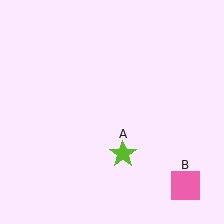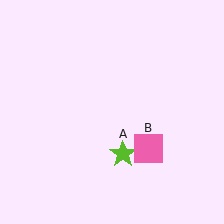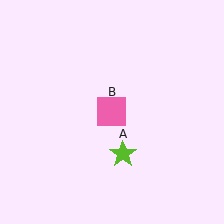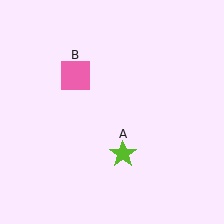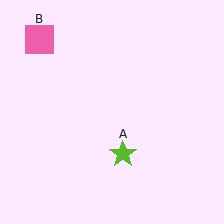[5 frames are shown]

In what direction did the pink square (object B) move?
The pink square (object B) moved up and to the left.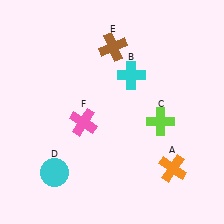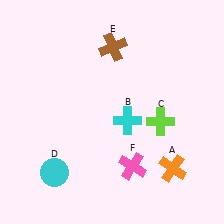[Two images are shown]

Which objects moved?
The objects that moved are: the cyan cross (B), the pink cross (F).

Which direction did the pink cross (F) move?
The pink cross (F) moved right.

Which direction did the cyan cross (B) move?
The cyan cross (B) moved down.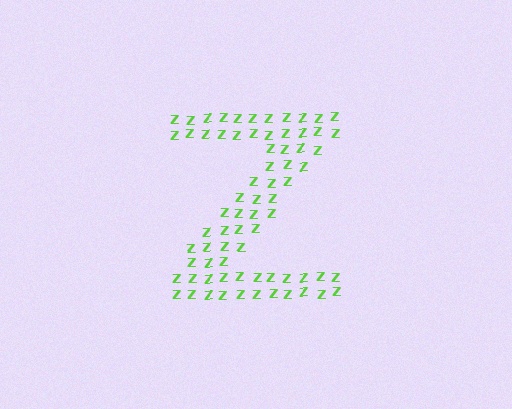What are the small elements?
The small elements are letter Z's.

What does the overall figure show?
The overall figure shows the letter Z.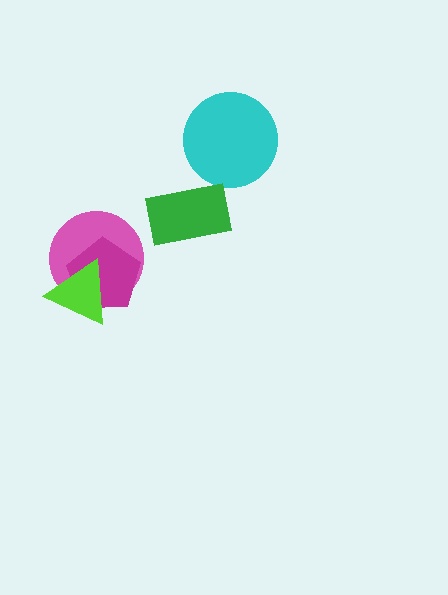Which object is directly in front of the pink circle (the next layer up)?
The magenta pentagon is directly in front of the pink circle.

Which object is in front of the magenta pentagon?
The lime triangle is in front of the magenta pentagon.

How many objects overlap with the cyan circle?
0 objects overlap with the cyan circle.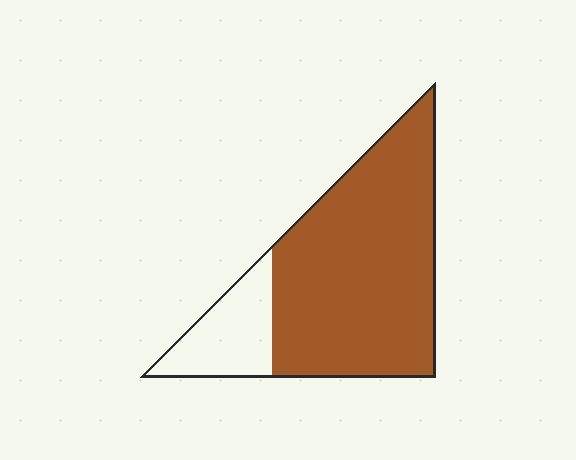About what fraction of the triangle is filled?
About four fifths (4/5).